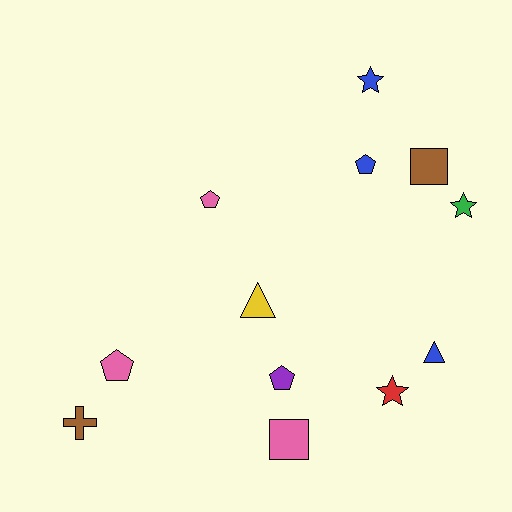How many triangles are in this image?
There are 2 triangles.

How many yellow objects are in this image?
There is 1 yellow object.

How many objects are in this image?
There are 12 objects.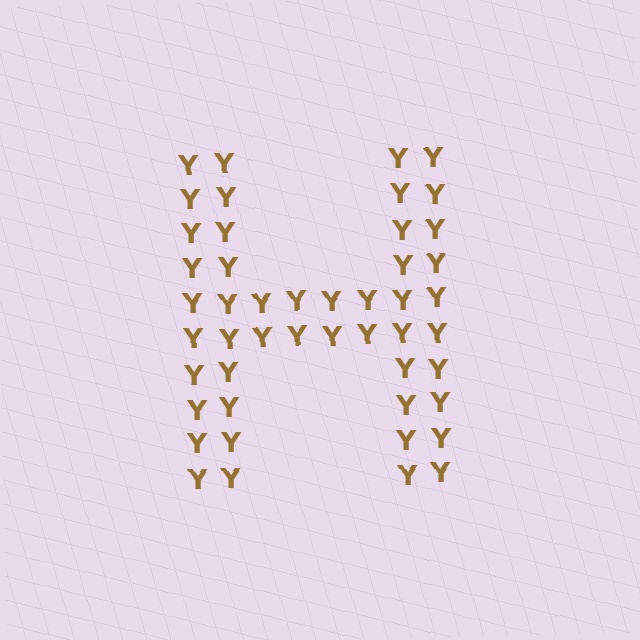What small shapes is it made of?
It is made of small letter Y's.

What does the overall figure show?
The overall figure shows the letter H.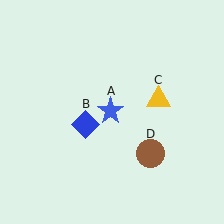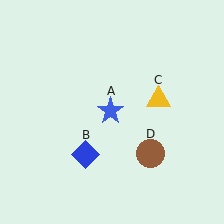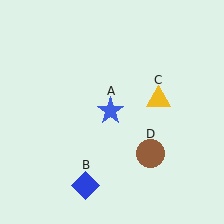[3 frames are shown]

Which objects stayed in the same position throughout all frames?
Blue star (object A) and yellow triangle (object C) and brown circle (object D) remained stationary.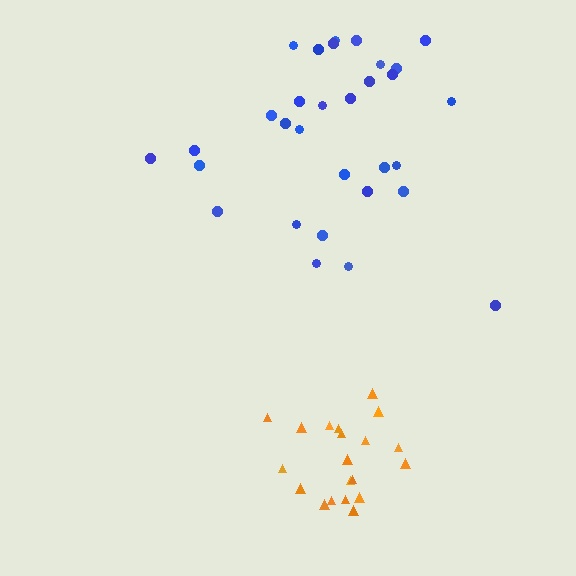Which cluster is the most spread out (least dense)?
Blue.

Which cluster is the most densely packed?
Orange.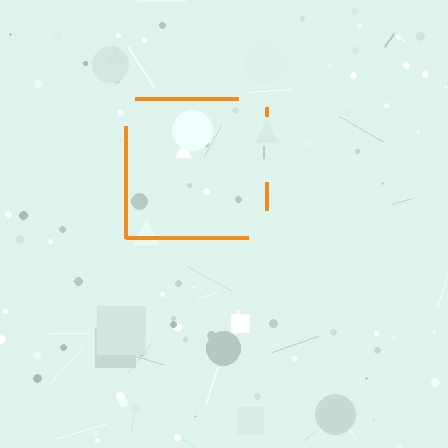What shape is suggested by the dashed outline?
The dashed outline suggests a square.